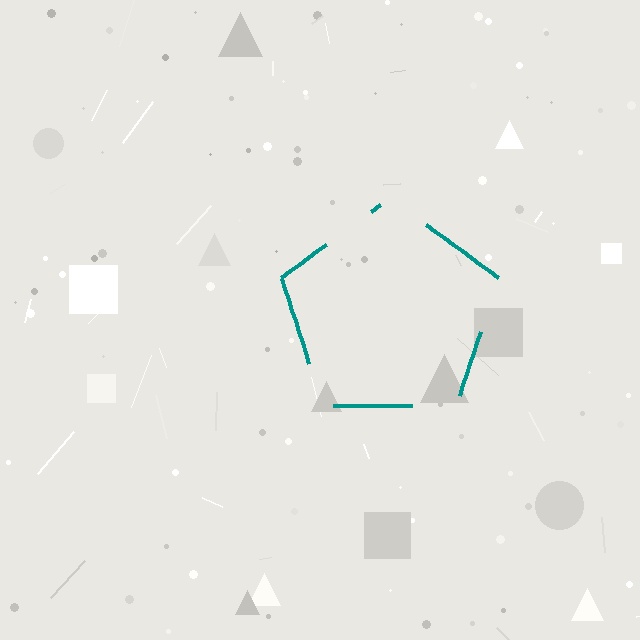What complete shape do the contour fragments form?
The contour fragments form a pentagon.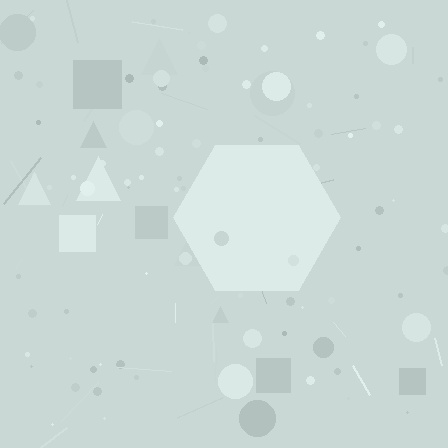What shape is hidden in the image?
A hexagon is hidden in the image.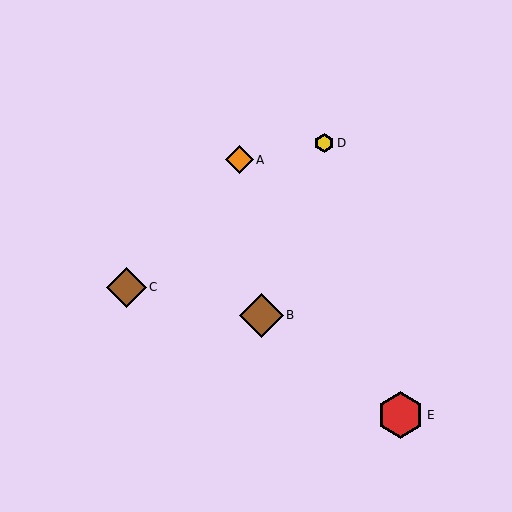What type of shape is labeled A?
Shape A is an orange diamond.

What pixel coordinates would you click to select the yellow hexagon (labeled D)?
Click at (324, 143) to select the yellow hexagon D.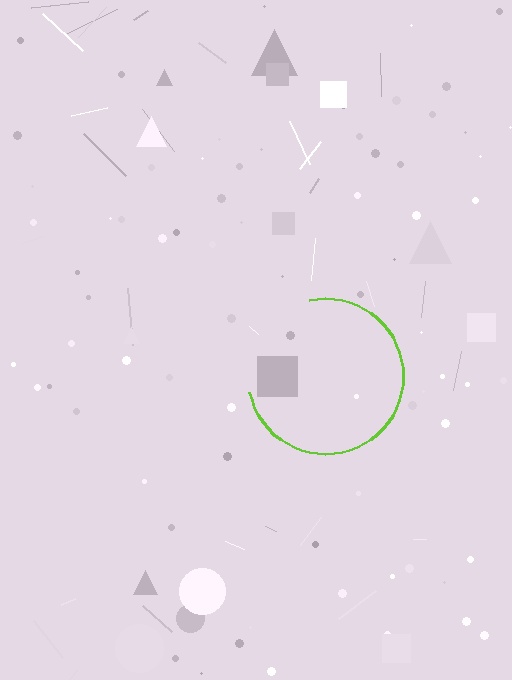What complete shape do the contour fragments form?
The contour fragments form a circle.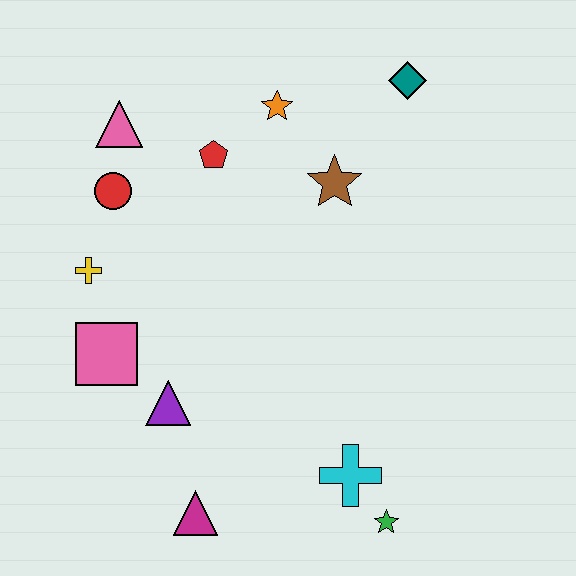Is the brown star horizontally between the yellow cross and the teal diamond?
Yes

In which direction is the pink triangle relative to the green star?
The pink triangle is above the green star.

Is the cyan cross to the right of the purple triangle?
Yes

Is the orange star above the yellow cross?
Yes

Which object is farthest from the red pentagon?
The green star is farthest from the red pentagon.